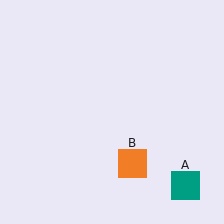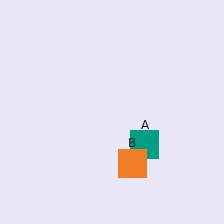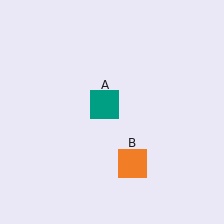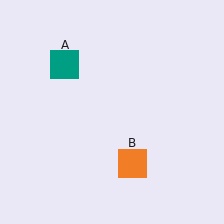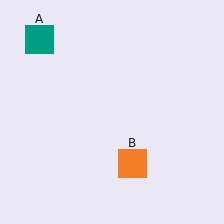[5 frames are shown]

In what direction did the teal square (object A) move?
The teal square (object A) moved up and to the left.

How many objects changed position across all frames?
1 object changed position: teal square (object A).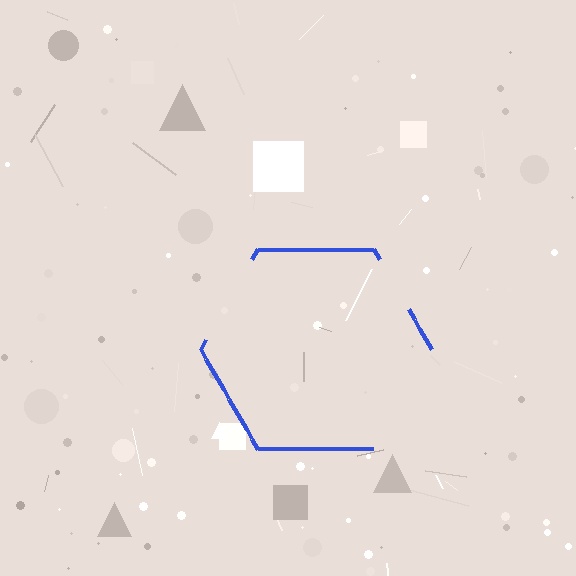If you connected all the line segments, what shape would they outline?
They would outline a hexagon.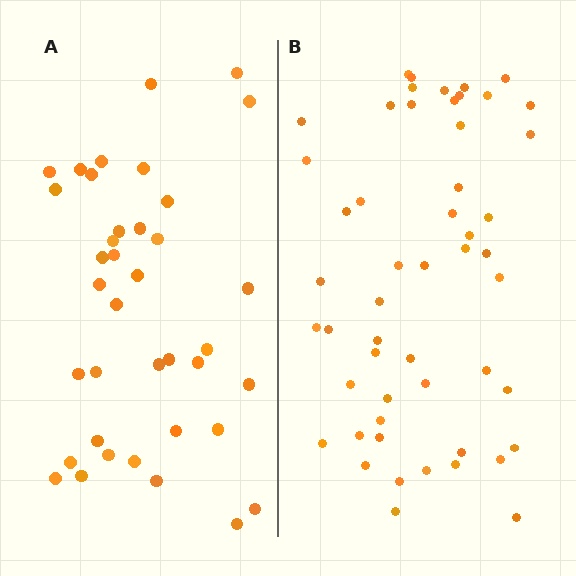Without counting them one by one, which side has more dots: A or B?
Region B (the right region) has more dots.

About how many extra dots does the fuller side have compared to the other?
Region B has approximately 15 more dots than region A.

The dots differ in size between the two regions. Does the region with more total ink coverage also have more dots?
No. Region A has more total ink coverage because its dots are larger, but region B actually contains more individual dots. Total area can be misleading — the number of items is what matters here.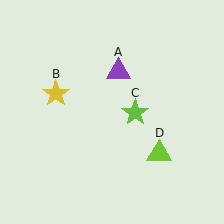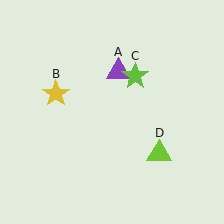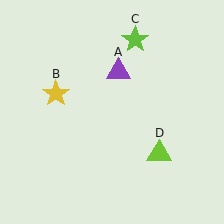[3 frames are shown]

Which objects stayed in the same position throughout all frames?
Purple triangle (object A) and yellow star (object B) and lime triangle (object D) remained stationary.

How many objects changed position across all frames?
1 object changed position: lime star (object C).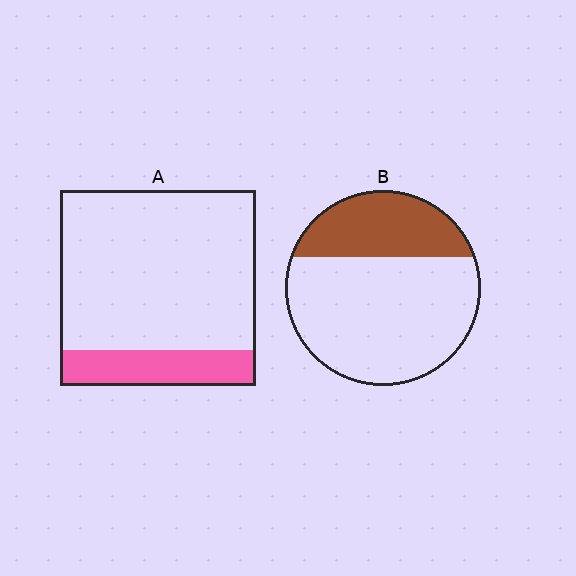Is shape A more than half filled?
No.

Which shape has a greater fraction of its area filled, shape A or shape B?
Shape B.